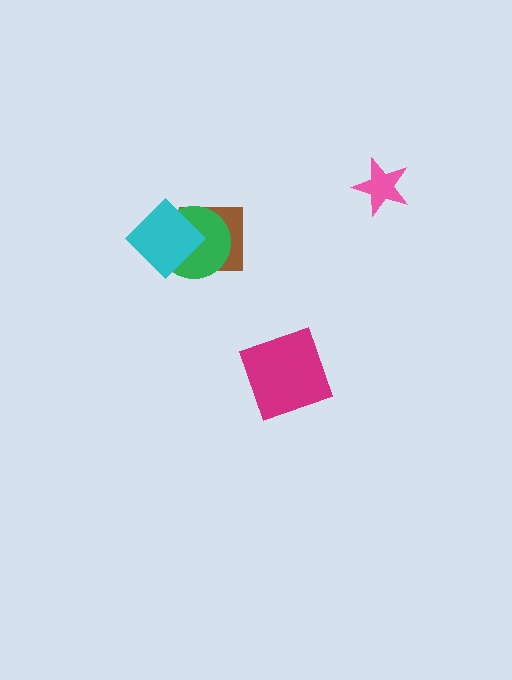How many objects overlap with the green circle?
2 objects overlap with the green circle.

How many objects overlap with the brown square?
2 objects overlap with the brown square.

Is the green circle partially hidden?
Yes, it is partially covered by another shape.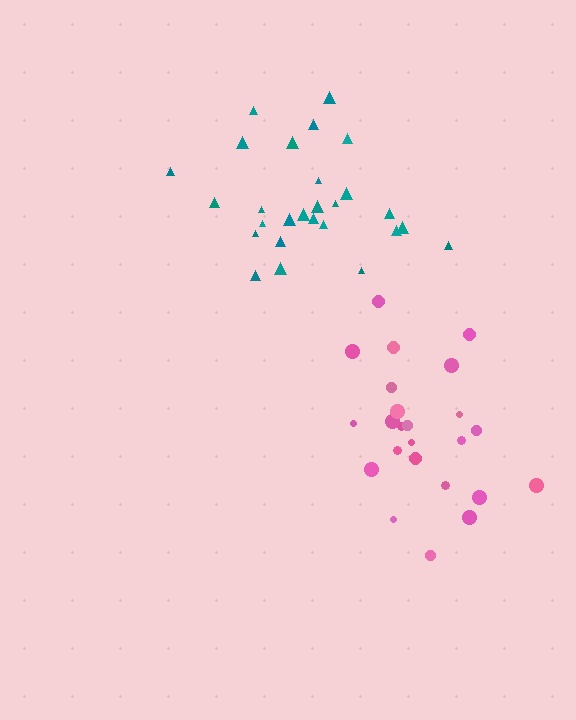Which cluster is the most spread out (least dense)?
Pink.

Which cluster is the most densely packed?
Teal.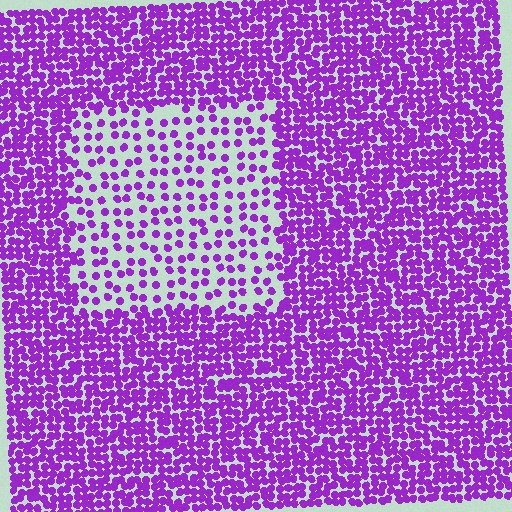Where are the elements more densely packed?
The elements are more densely packed outside the rectangle boundary.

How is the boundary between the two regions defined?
The boundary is defined by a change in element density (approximately 2.5x ratio). All elements are the same color, size, and shape.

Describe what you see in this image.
The image contains small purple elements arranged at two different densities. A rectangle-shaped region is visible where the elements are less densely packed than the surrounding area.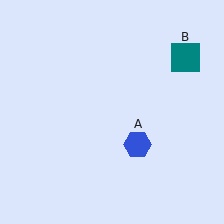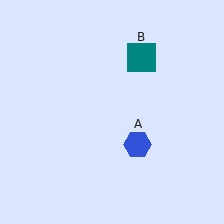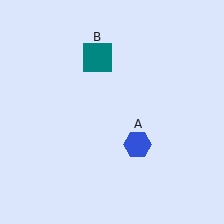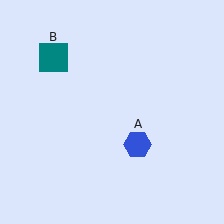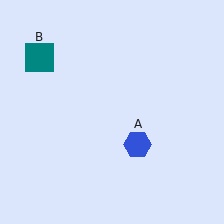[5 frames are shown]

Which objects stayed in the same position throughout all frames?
Blue hexagon (object A) remained stationary.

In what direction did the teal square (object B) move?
The teal square (object B) moved left.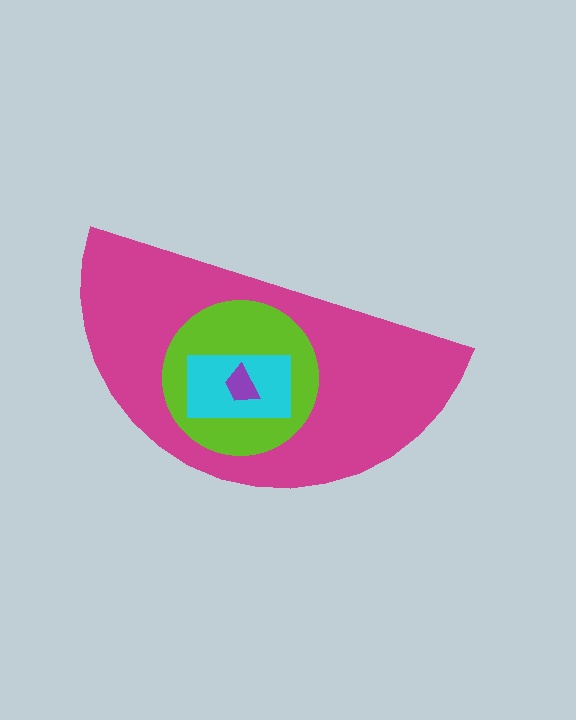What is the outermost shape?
The magenta semicircle.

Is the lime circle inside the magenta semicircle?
Yes.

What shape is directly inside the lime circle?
The cyan rectangle.